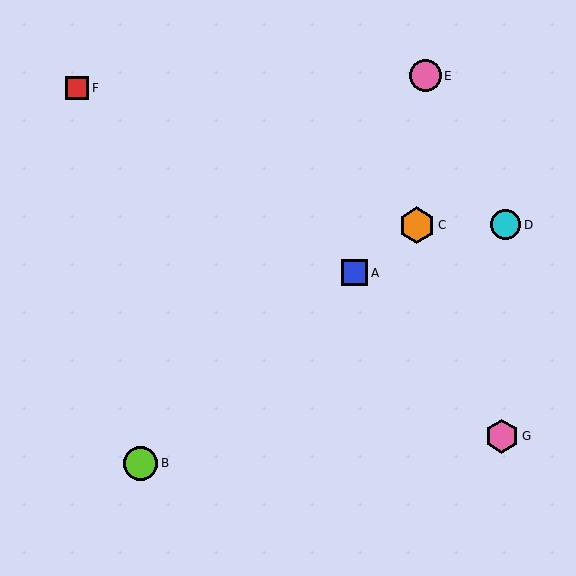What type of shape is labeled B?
Shape B is a lime circle.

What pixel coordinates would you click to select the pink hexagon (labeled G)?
Click at (502, 436) to select the pink hexagon G.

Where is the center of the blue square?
The center of the blue square is at (355, 273).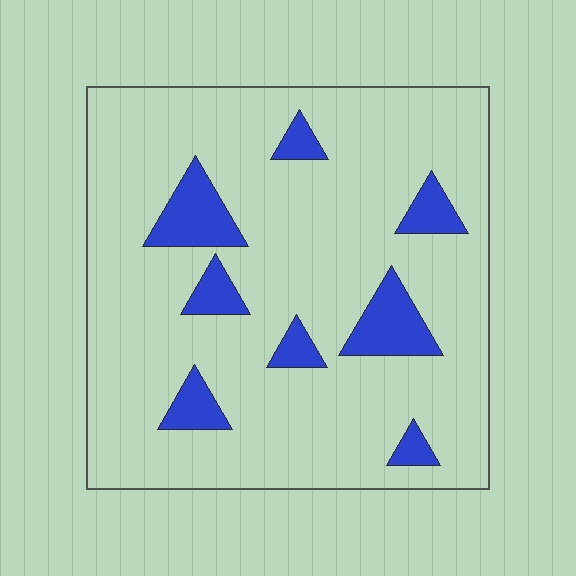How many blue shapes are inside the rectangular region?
8.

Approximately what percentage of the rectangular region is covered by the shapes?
Approximately 15%.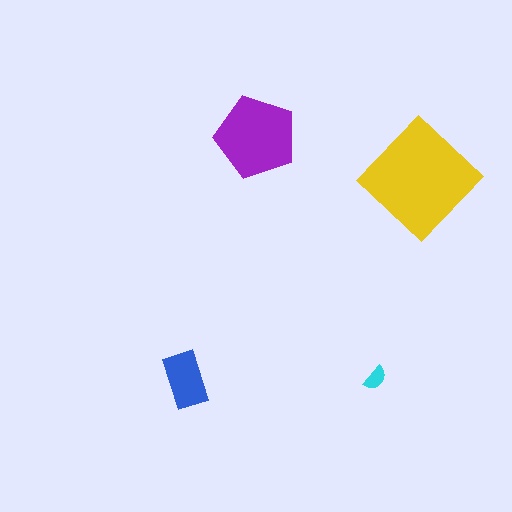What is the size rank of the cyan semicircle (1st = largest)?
4th.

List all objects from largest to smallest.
The yellow diamond, the purple pentagon, the blue rectangle, the cyan semicircle.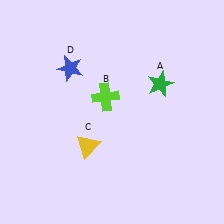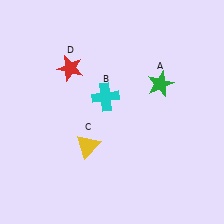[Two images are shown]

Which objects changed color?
B changed from lime to cyan. D changed from blue to red.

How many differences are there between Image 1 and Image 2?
There are 2 differences between the two images.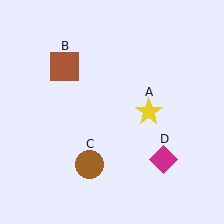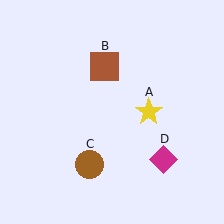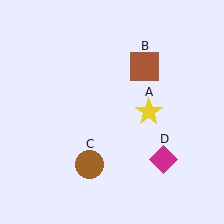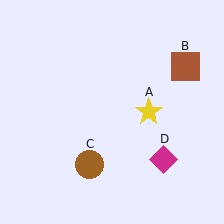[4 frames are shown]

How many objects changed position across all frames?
1 object changed position: brown square (object B).